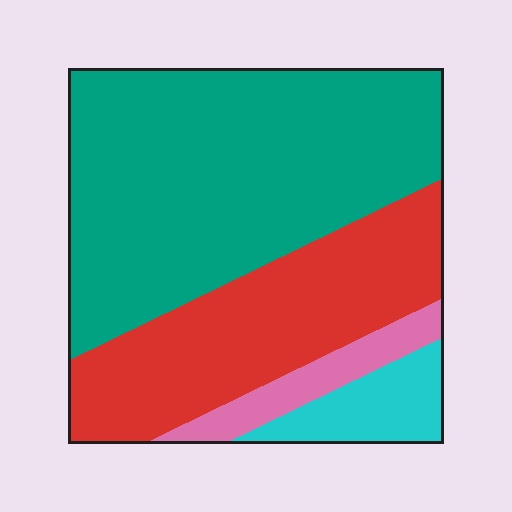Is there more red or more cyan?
Red.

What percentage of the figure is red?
Red takes up between a sixth and a third of the figure.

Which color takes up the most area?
Teal, at roughly 55%.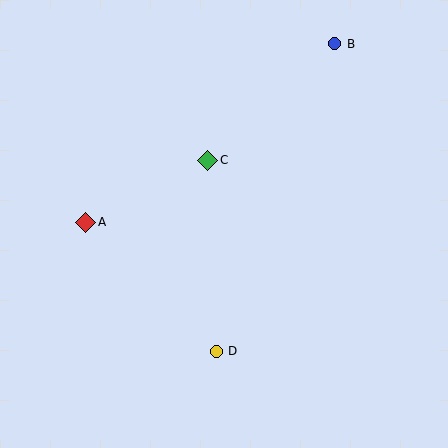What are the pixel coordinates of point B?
Point B is at (335, 44).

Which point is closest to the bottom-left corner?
Point D is closest to the bottom-left corner.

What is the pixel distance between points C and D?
The distance between C and D is 192 pixels.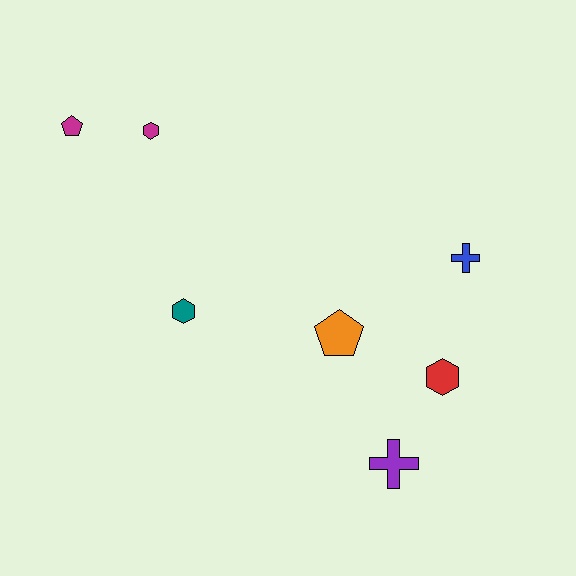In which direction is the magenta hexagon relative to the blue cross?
The magenta hexagon is to the left of the blue cross.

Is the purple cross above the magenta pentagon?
No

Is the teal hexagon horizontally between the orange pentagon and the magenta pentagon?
Yes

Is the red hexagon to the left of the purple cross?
No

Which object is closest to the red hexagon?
The purple cross is closest to the red hexagon.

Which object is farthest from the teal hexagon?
The blue cross is farthest from the teal hexagon.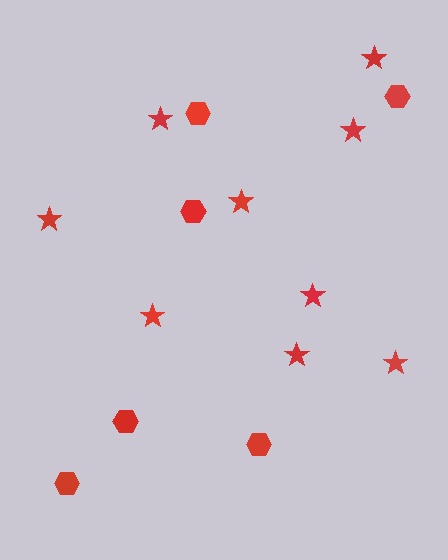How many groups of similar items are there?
There are 2 groups: one group of stars (9) and one group of hexagons (6).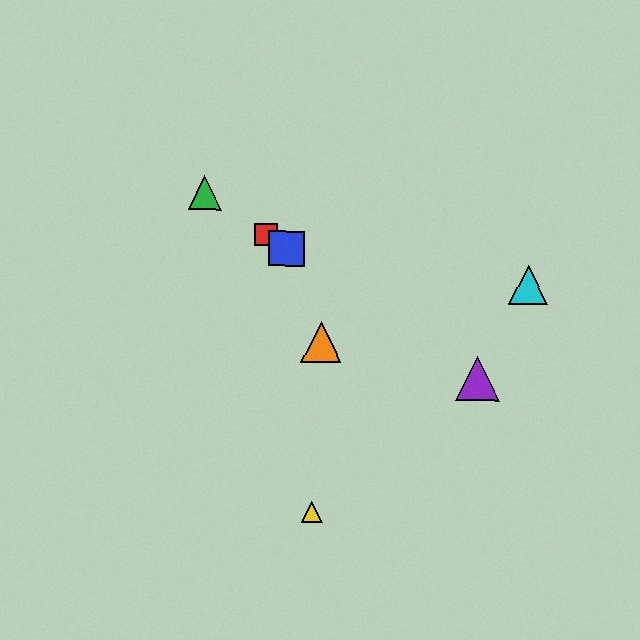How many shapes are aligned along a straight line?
4 shapes (the red square, the blue square, the green triangle, the purple triangle) are aligned along a straight line.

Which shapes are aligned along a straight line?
The red square, the blue square, the green triangle, the purple triangle are aligned along a straight line.